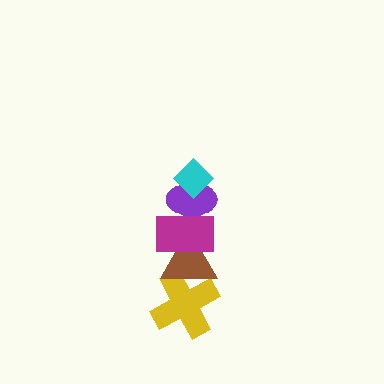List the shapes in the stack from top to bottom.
From top to bottom: the cyan diamond, the purple ellipse, the magenta rectangle, the brown triangle, the yellow cross.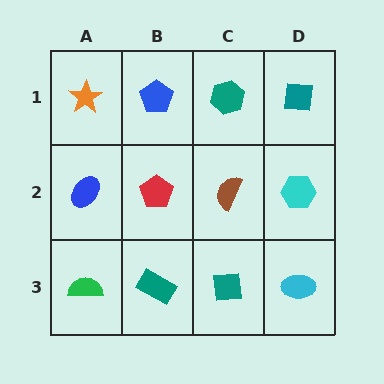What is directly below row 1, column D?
A cyan hexagon.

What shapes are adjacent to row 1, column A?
A blue ellipse (row 2, column A), a blue pentagon (row 1, column B).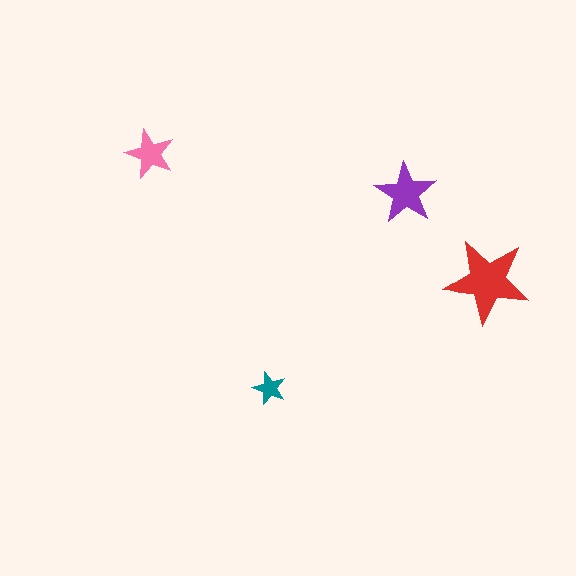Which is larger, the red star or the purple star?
The red one.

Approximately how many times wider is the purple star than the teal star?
About 2 times wider.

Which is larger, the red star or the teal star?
The red one.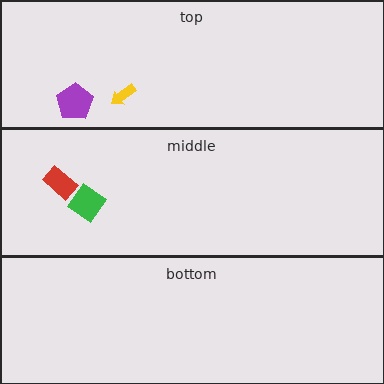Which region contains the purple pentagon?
The top region.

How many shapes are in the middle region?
2.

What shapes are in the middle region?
The red rectangle, the green diamond.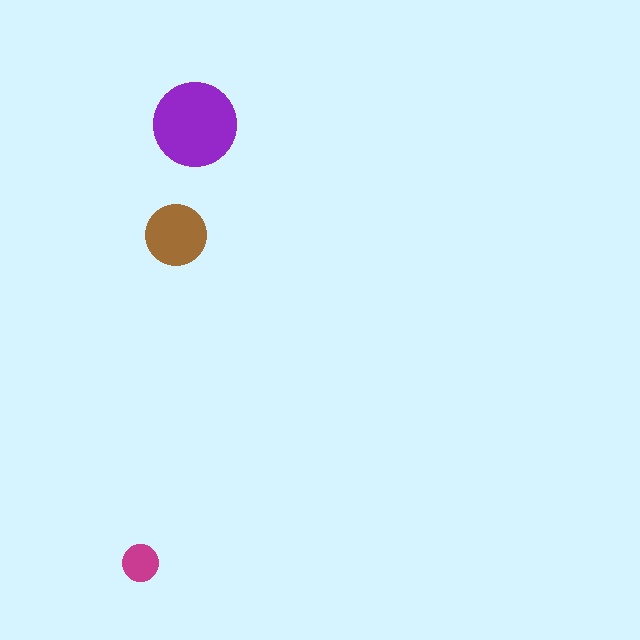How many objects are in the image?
There are 3 objects in the image.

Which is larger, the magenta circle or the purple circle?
The purple one.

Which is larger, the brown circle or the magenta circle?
The brown one.